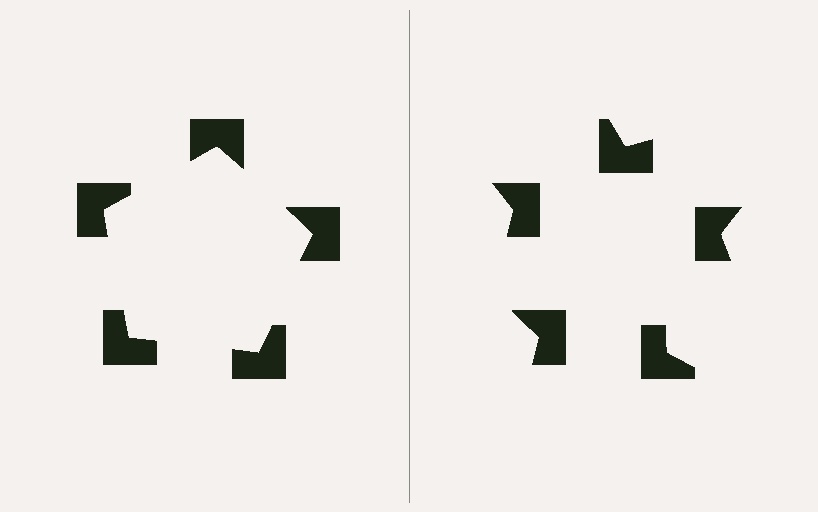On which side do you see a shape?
An illusory pentagon appears on the left side. On the right side the wedge cuts are rotated, so no coherent shape forms.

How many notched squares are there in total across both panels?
10 — 5 on each side.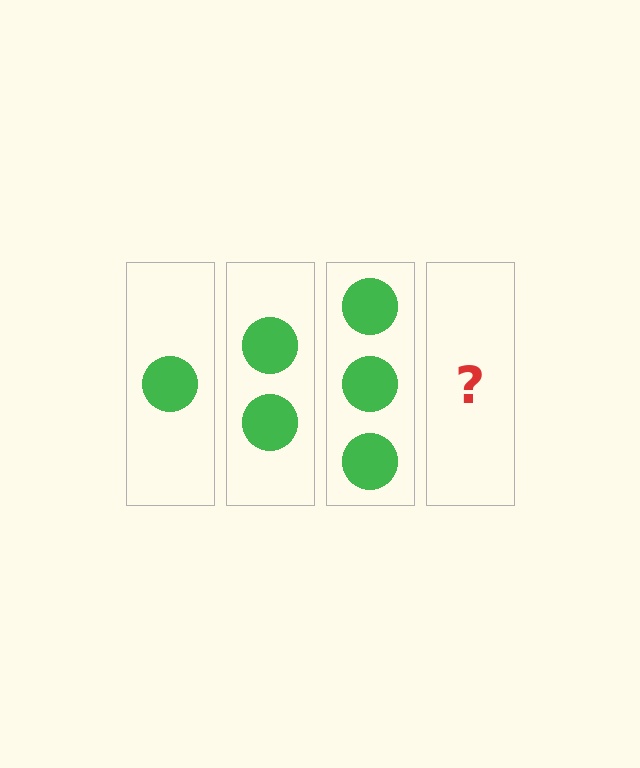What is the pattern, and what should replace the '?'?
The pattern is that each step adds one more circle. The '?' should be 4 circles.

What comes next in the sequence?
The next element should be 4 circles.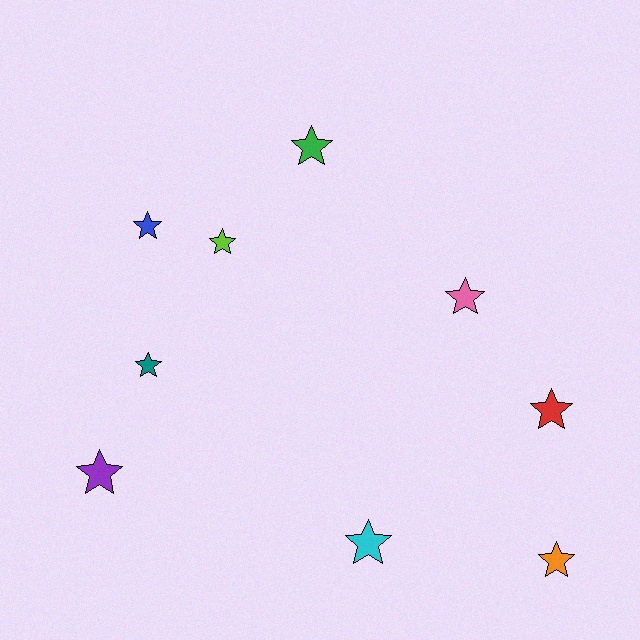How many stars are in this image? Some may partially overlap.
There are 9 stars.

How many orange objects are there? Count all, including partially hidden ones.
There is 1 orange object.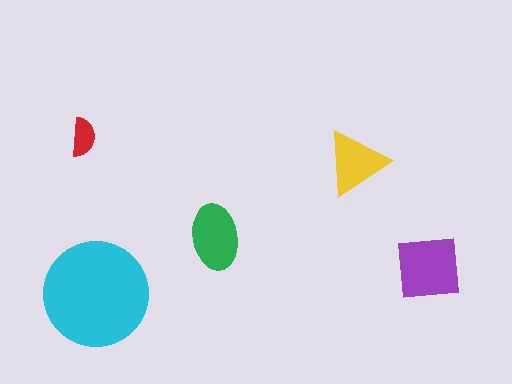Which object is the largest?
The cyan circle.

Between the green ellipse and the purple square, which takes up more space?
The purple square.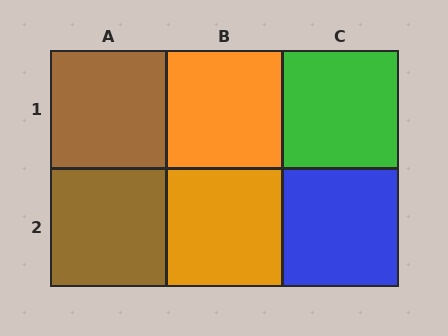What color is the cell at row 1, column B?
Orange.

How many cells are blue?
1 cell is blue.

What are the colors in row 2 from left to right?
Brown, orange, blue.